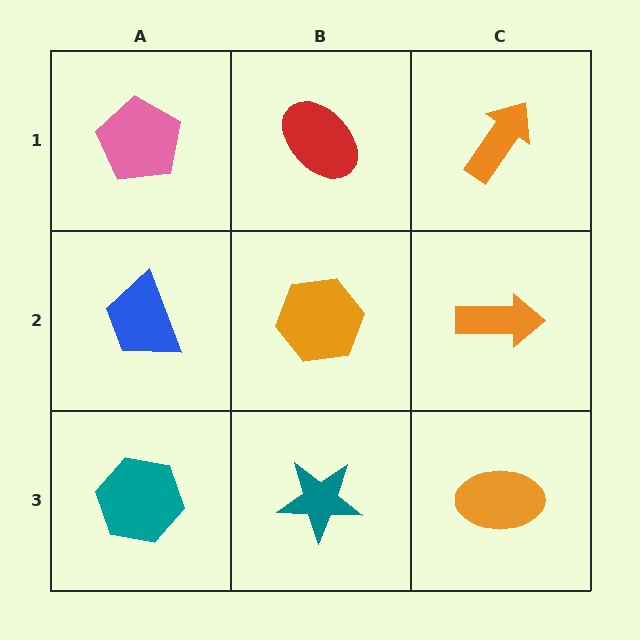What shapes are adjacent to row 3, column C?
An orange arrow (row 2, column C), a teal star (row 3, column B).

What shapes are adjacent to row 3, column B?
An orange hexagon (row 2, column B), a teal hexagon (row 3, column A), an orange ellipse (row 3, column C).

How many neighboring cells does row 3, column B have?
3.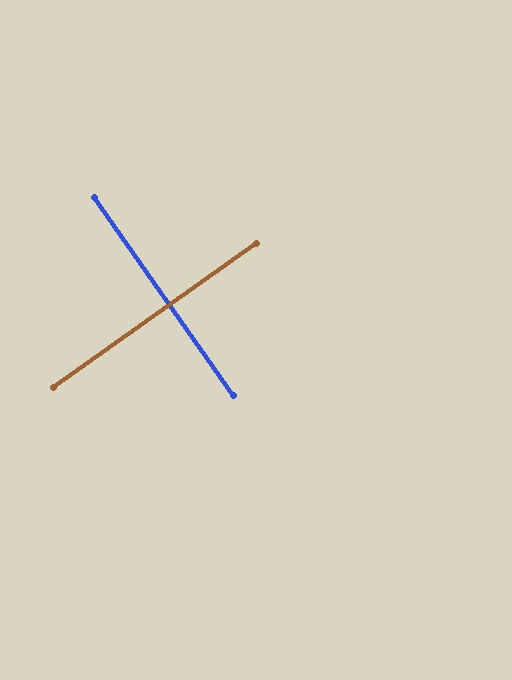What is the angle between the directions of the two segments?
Approximately 90 degrees.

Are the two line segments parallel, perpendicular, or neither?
Perpendicular — they meet at approximately 90°.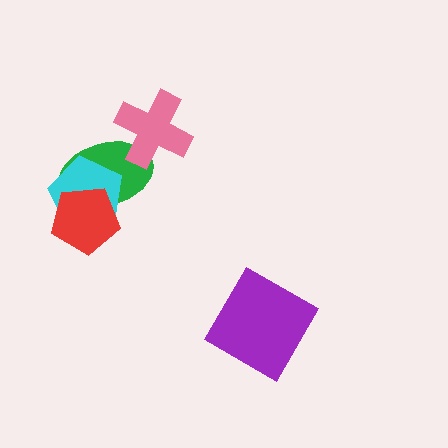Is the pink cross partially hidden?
No, no other shape covers it.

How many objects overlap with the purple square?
0 objects overlap with the purple square.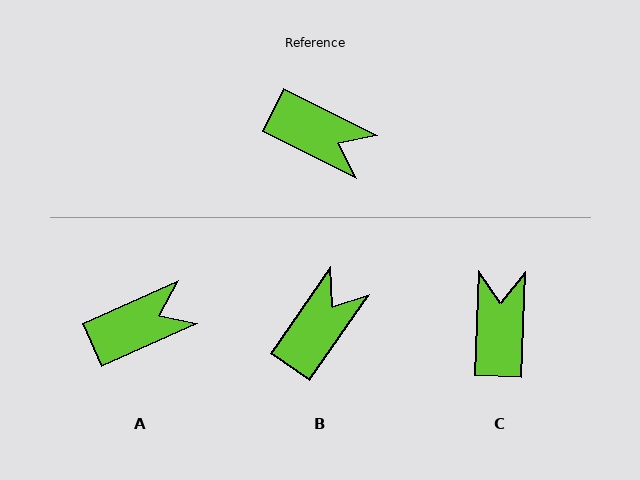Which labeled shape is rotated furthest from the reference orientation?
C, about 115 degrees away.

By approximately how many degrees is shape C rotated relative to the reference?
Approximately 115 degrees counter-clockwise.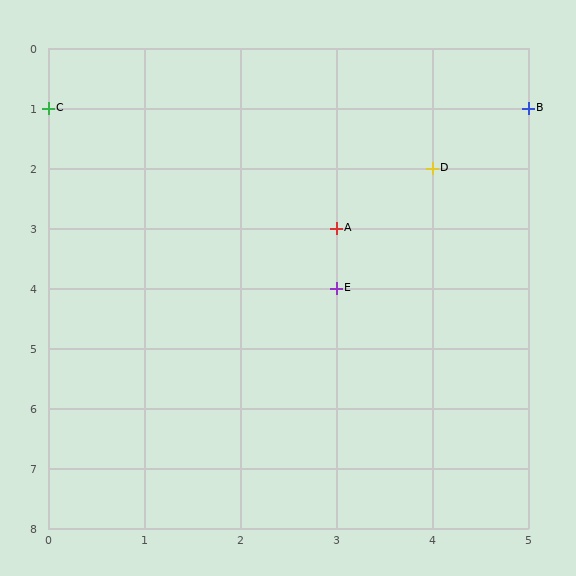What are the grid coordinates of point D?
Point D is at grid coordinates (4, 2).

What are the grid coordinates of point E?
Point E is at grid coordinates (3, 4).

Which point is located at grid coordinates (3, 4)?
Point E is at (3, 4).